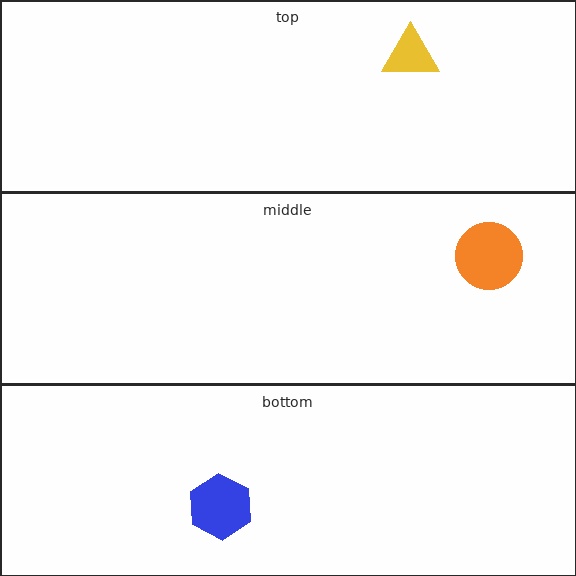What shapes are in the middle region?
The orange circle.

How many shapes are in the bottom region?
1.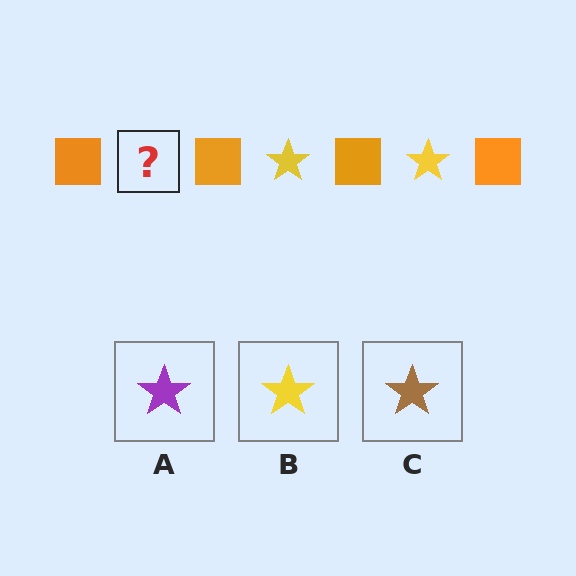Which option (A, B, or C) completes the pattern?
B.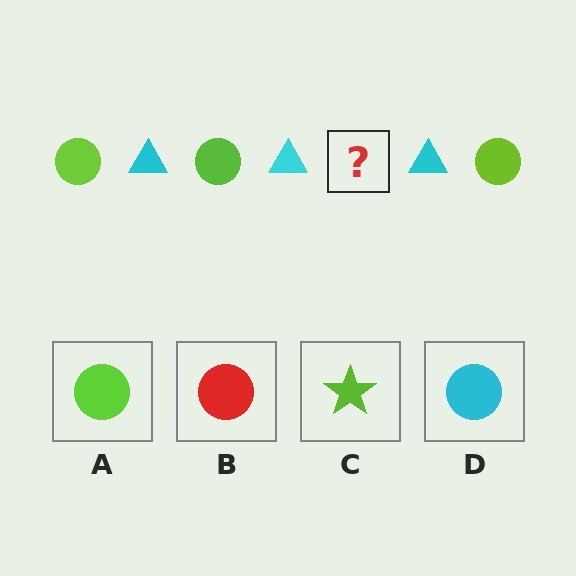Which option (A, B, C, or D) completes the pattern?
A.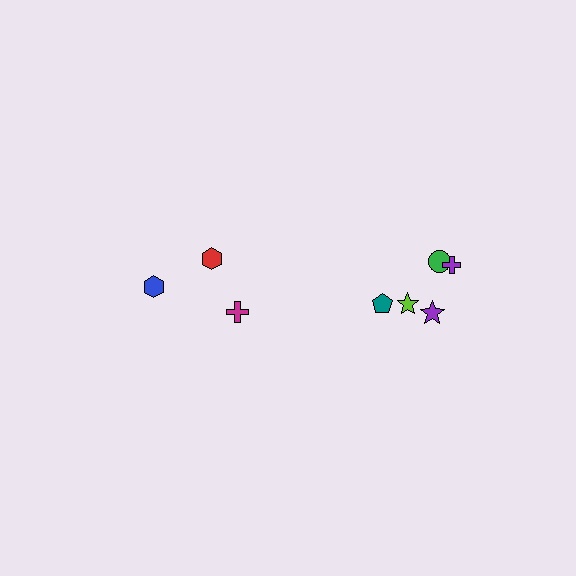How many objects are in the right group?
There are 5 objects.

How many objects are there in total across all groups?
There are 8 objects.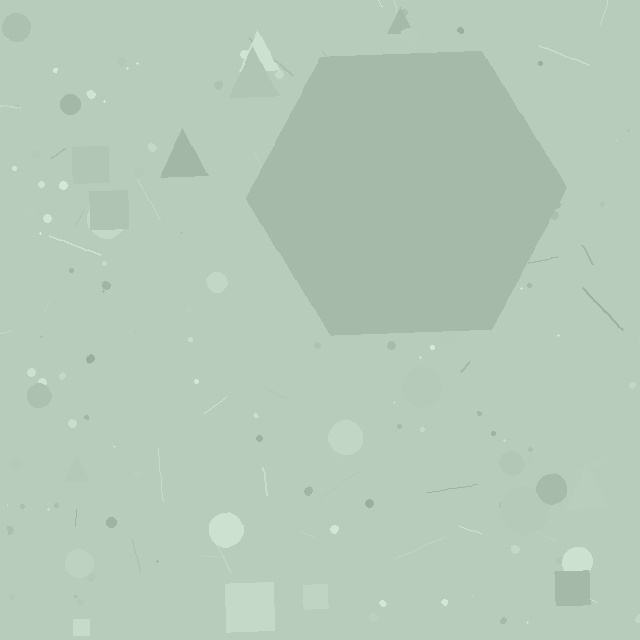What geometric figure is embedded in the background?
A hexagon is embedded in the background.